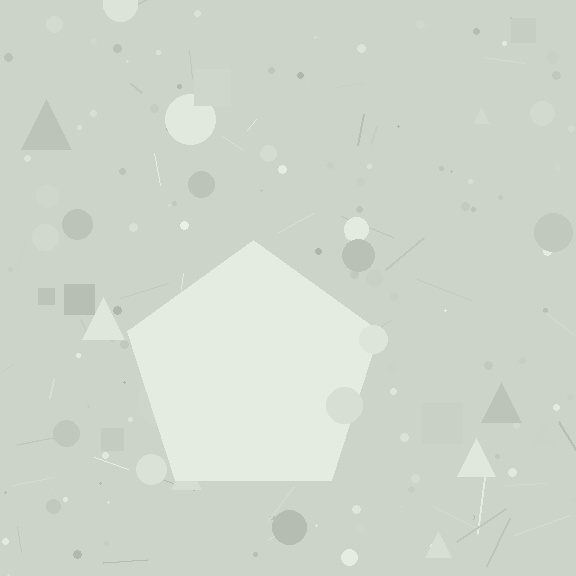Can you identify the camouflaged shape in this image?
The camouflaged shape is a pentagon.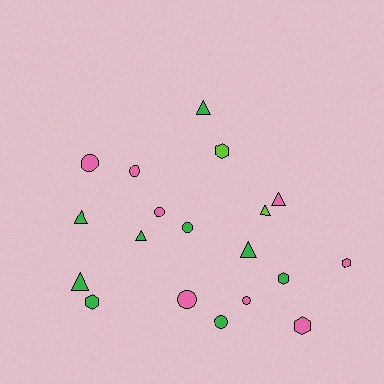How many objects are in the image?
There are 19 objects.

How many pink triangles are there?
There is 1 pink triangle.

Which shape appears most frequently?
Triangle, with 7 objects.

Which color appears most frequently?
Green, with 9 objects.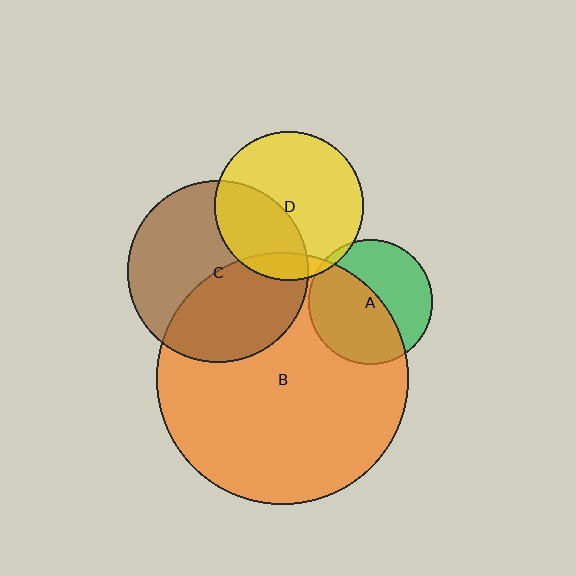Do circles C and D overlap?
Yes.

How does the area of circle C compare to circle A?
Approximately 2.1 times.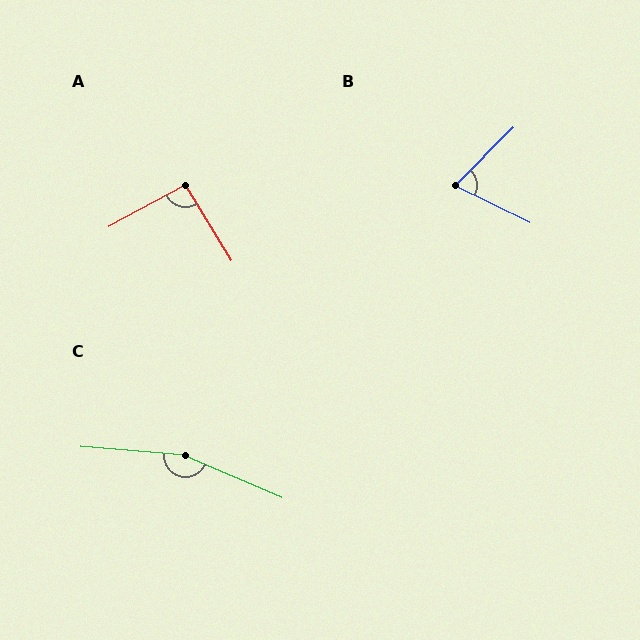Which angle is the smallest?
B, at approximately 71 degrees.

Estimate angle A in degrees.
Approximately 93 degrees.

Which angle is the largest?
C, at approximately 161 degrees.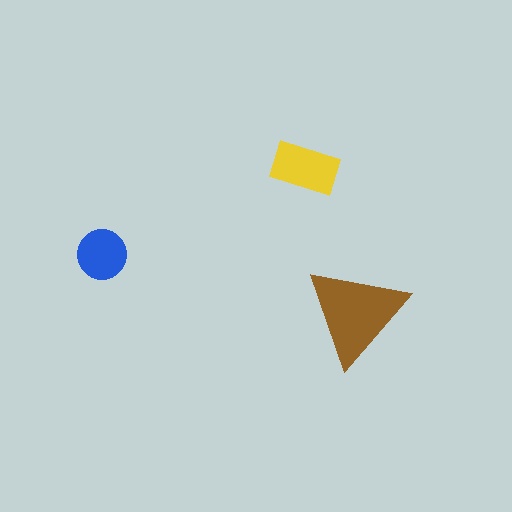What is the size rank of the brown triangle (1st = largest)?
1st.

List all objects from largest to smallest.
The brown triangle, the yellow rectangle, the blue circle.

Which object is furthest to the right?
The brown triangle is rightmost.